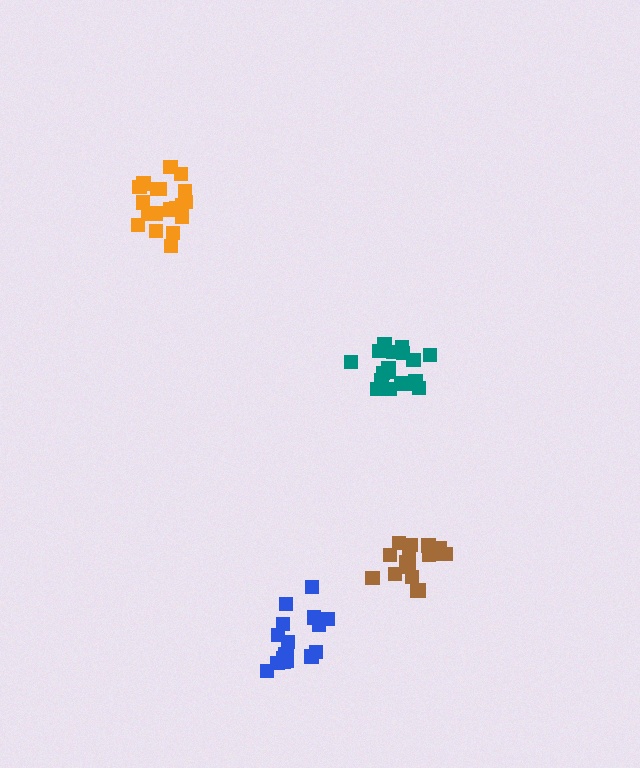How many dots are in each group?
Group 1: 19 dots, Group 2: 17 dots, Group 3: 19 dots, Group 4: 17 dots (72 total).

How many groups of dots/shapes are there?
There are 4 groups.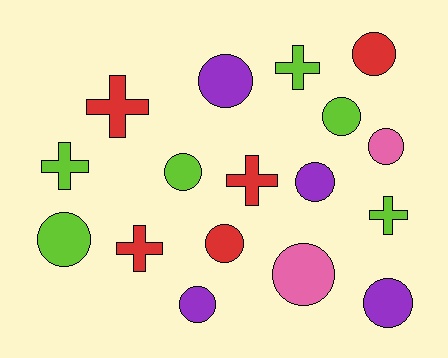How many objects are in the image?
There are 17 objects.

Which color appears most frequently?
Lime, with 6 objects.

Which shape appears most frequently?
Circle, with 11 objects.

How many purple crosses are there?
There are no purple crosses.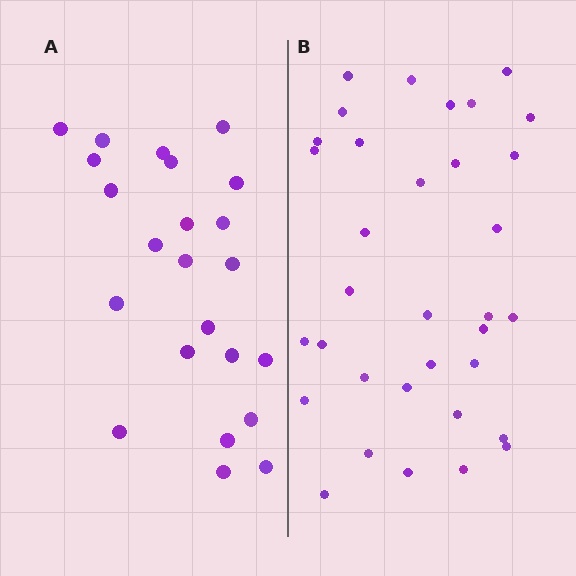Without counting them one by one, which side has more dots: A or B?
Region B (the right region) has more dots.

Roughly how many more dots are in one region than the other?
Region B has roughly 12 or so more dots than region A.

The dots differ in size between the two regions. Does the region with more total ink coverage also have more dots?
No. Region A has more total ink coverage because its dots are larger, but region B actually contains more individual dots. Total area can be misleading — the number of items is what matters here.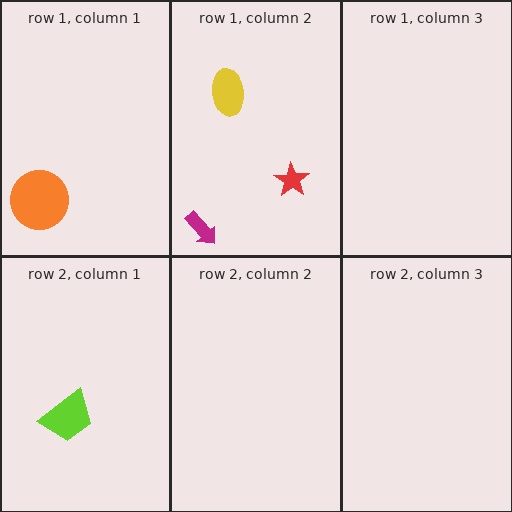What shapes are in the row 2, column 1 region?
The lime trapezoid.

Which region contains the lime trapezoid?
The row 2, column 1 region.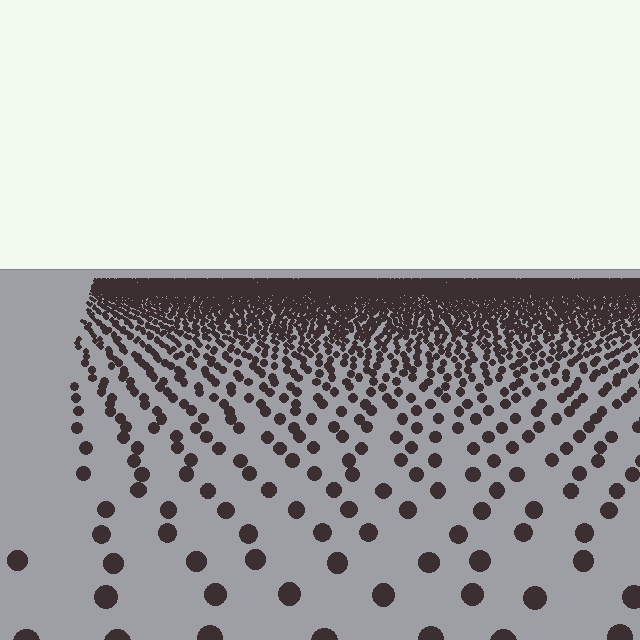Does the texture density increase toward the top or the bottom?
Density increases toward the top.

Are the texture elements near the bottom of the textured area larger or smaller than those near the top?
Larger. Near the bottom, elements are closer to the viewer and appear at a bigger on-screen size.